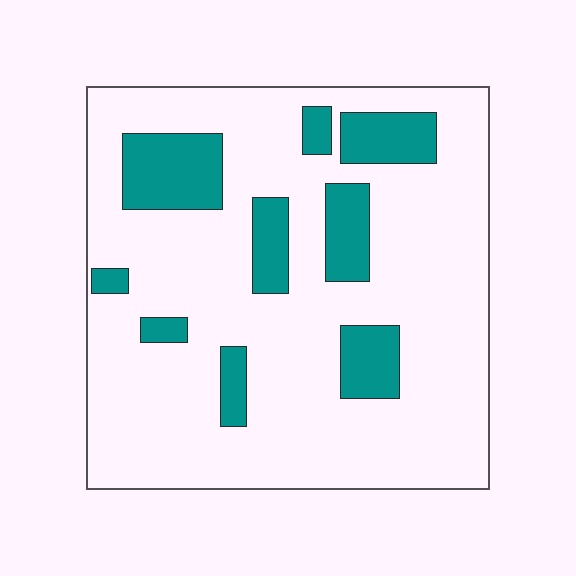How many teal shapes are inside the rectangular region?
9.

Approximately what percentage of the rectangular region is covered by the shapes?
Approximately 20%.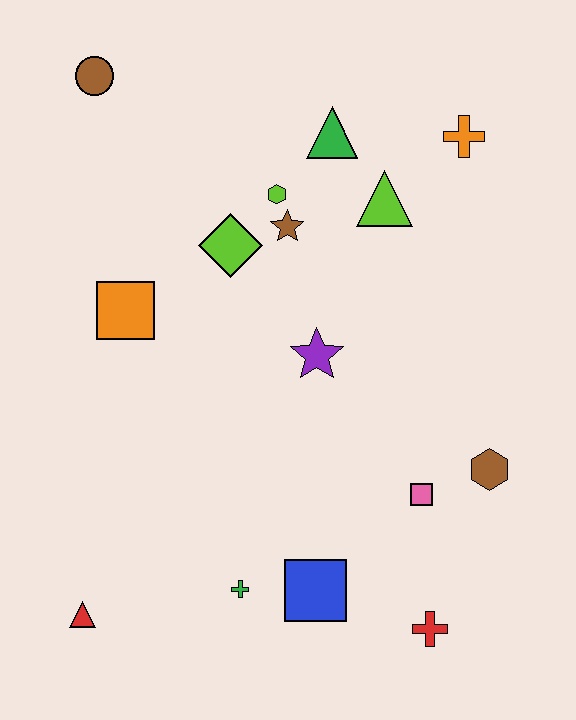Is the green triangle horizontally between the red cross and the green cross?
Yes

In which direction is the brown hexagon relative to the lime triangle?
The brown hexagon is below the lime triangle.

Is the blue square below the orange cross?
Yes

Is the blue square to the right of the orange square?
Yes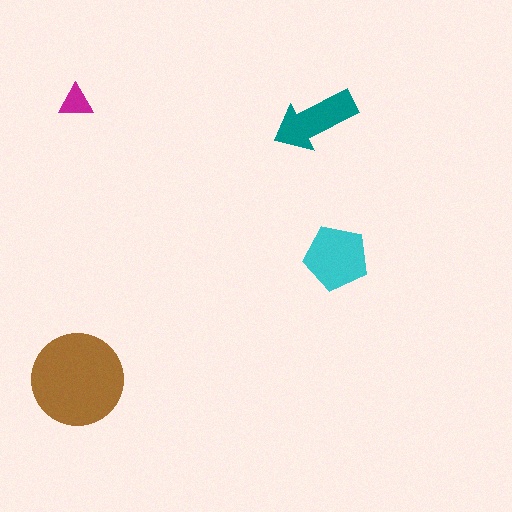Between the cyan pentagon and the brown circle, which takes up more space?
The brown circle.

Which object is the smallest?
The magenta triangle.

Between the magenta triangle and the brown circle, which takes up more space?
The brown circle.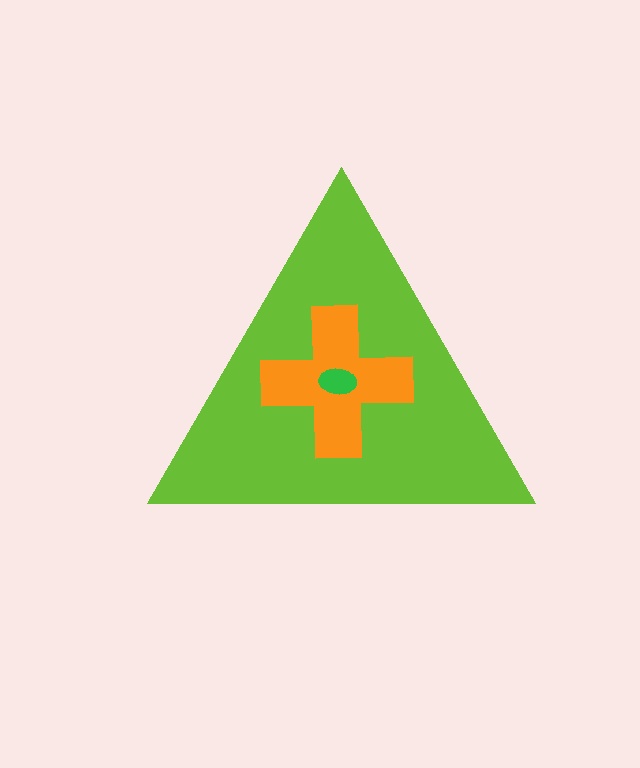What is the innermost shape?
The green ellipse.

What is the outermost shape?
The lime triangle.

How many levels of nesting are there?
3.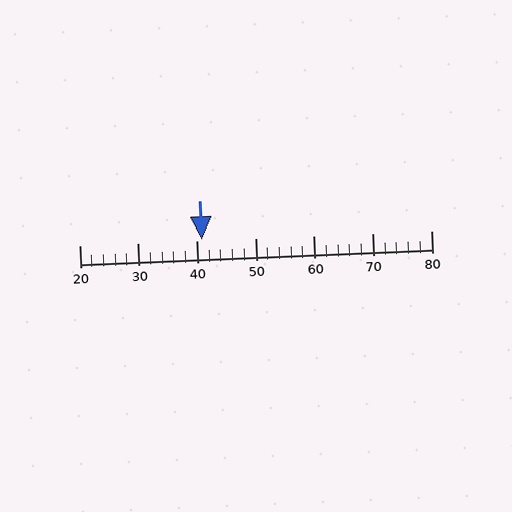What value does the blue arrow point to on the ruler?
The blue arrow points to approximately 41.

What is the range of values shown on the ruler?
The ruler shows values from 20 to 80.